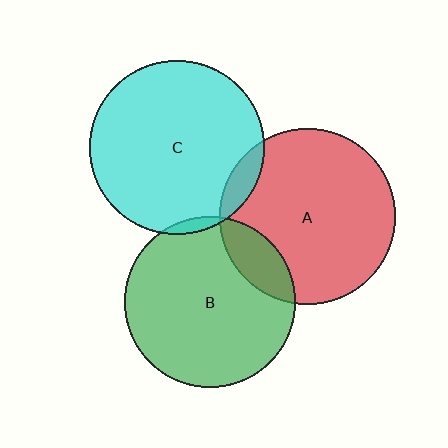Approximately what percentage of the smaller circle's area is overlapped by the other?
Approximately 5%.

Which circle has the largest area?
Circle A (red).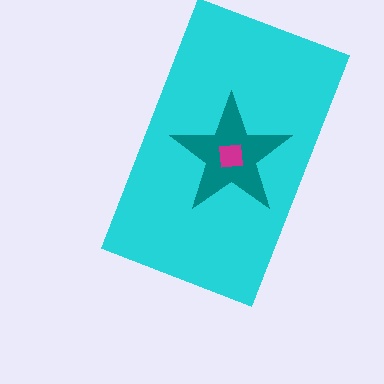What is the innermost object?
The magenta square.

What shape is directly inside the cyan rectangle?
The teal star.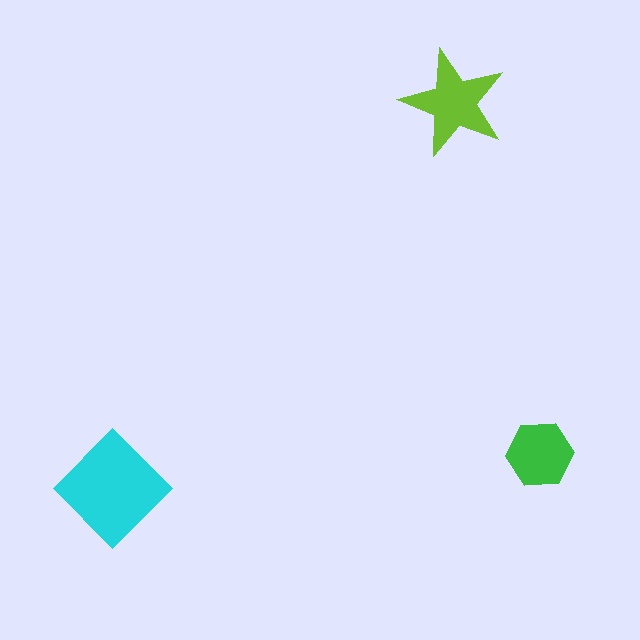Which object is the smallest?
The green hexagon.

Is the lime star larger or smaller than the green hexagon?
Larger.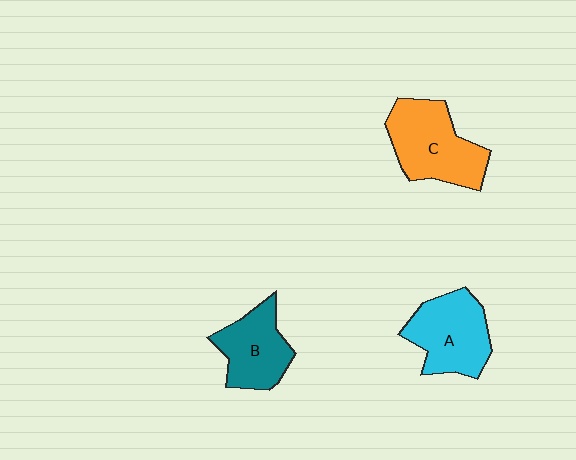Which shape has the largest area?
Shape C (orange).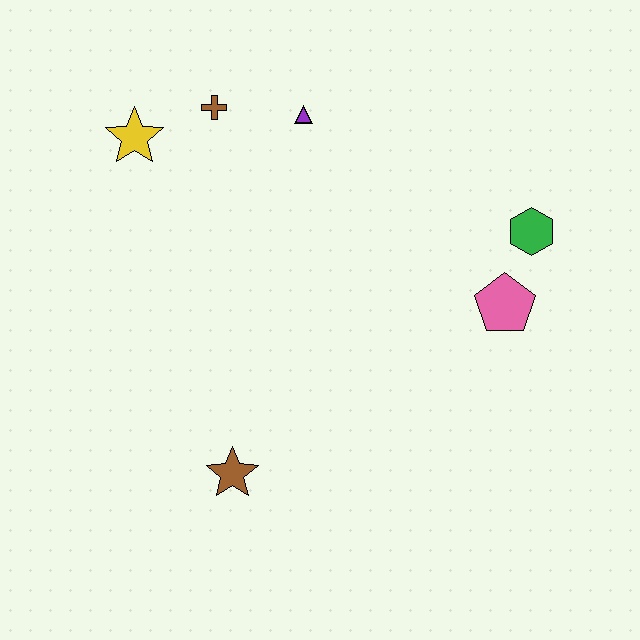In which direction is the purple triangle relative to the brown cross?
The purple triangle is to the right of the brown cross.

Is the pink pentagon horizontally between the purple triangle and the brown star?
No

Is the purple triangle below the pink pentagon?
No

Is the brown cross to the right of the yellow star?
Yes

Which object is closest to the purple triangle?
The brown cross is closest to the purple triangle.